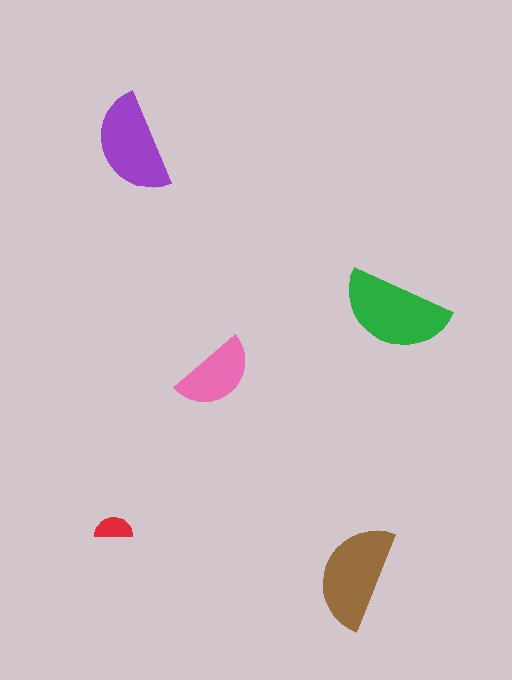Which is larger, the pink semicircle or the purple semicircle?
The purple one.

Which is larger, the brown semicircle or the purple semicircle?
The brown one.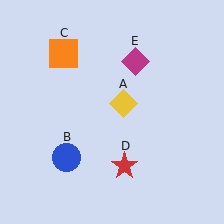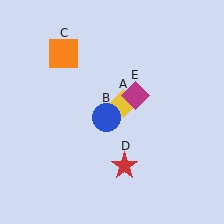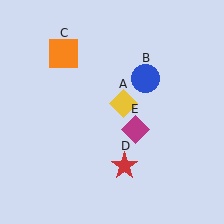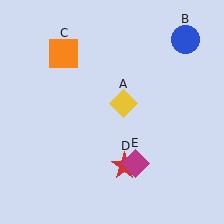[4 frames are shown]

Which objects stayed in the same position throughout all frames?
Yellow diamond (object A) and orange square (object C) and red star (object D) remained stationary.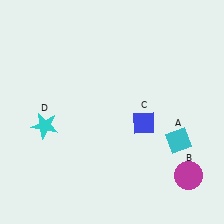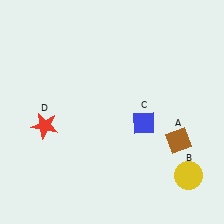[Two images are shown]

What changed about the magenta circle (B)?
In Image 1, B is magenta. In Image 2, it changed to yellow.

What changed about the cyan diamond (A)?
In Image 1, A is cyan. In Image 2, it changed to brown.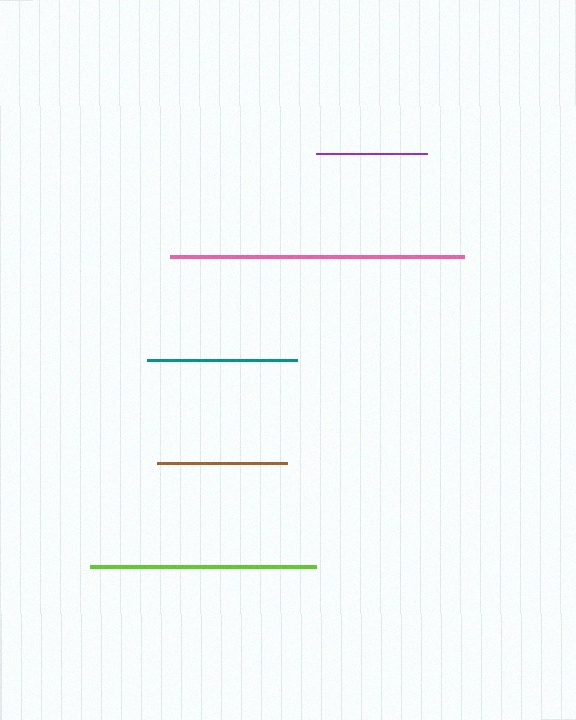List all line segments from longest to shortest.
From longest to shortest: pink, lime, teal, brown, purple.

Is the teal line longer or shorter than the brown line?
The teal line is longer than the brown line.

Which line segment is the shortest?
The purple line is the shortest at approximately 112 pixels.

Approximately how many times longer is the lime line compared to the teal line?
The lime line is approximately 1.5 times the length of the teal line.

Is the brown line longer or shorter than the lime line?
The lime line is longer than the brown line.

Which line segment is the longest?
The pink line is the longest at approximately 293 pixels.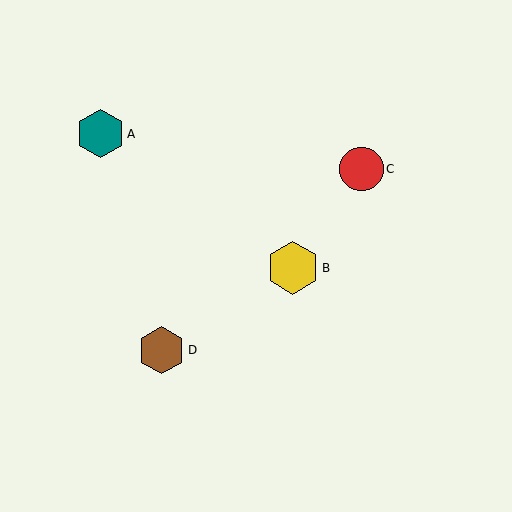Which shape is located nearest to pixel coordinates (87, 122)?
The teal hexagon (labeled A) at (100, 134) is nearest to that location.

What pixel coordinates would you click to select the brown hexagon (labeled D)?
Click at (161, 350) to select the brown hexagon D.